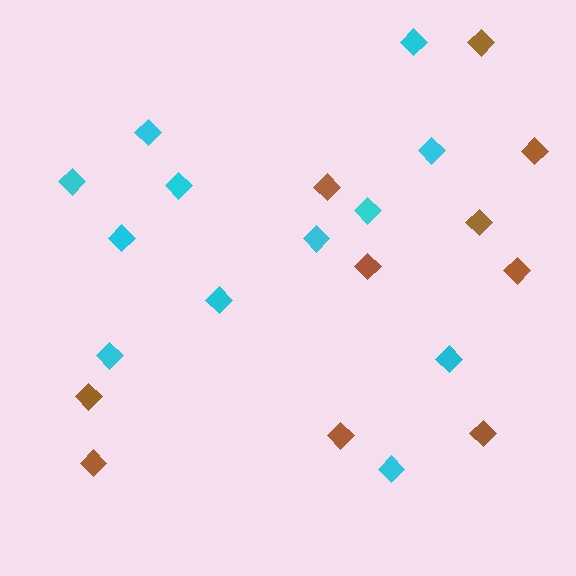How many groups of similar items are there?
There are 2 groups: one group of brown diamonds (10) and one group of cyan diamonds (12).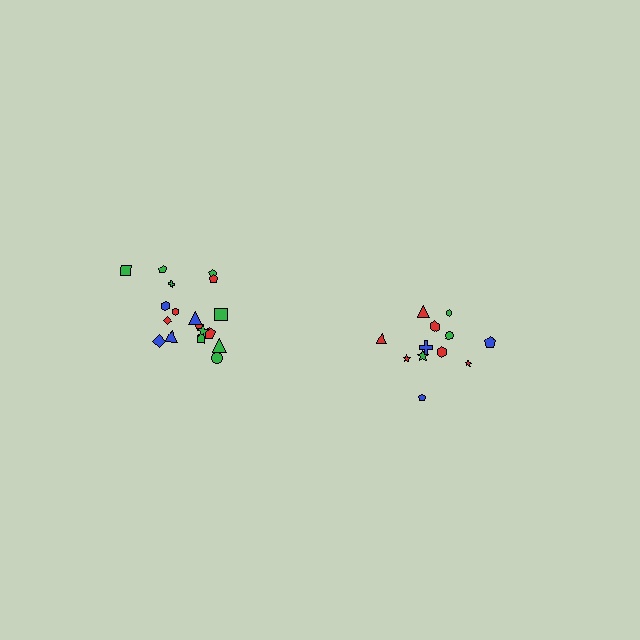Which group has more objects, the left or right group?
The left group.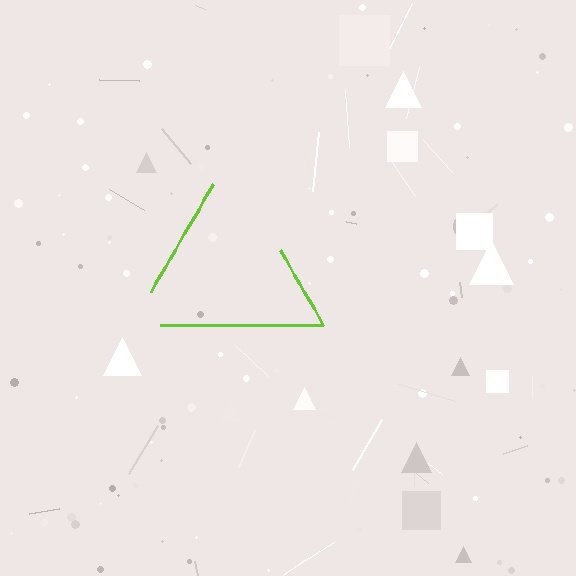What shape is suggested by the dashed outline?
The dashed outline suggests a triangle.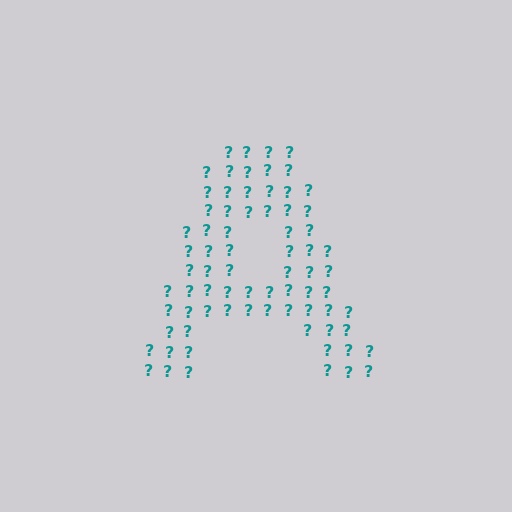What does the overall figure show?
The overall figure shows the letter A.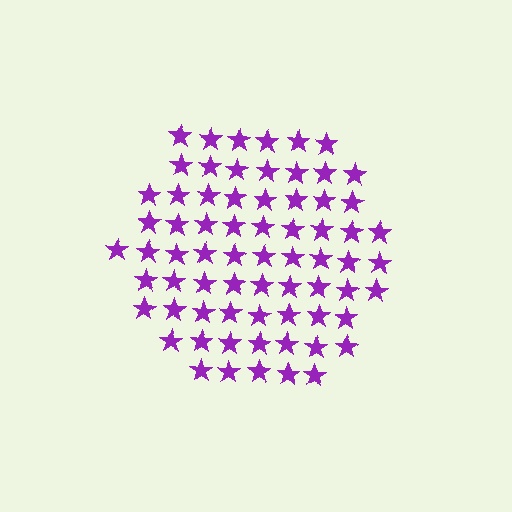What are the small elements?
The small elements are stars.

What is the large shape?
The large shape is a hexagon.